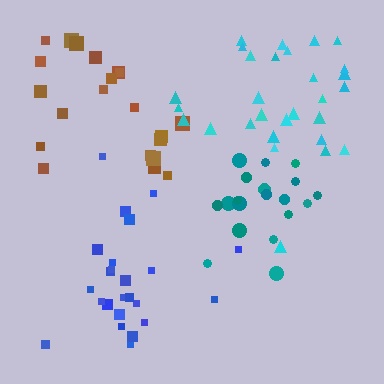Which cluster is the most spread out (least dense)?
Brown.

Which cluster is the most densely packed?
Blue.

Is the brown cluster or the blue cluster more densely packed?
Blue.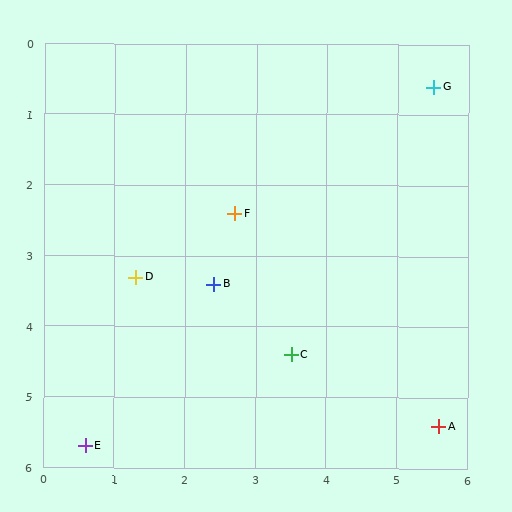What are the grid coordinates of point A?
Point A is at approximately (5.6, 5.4).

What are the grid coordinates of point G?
Point G is at approximately (5.5, 0.6).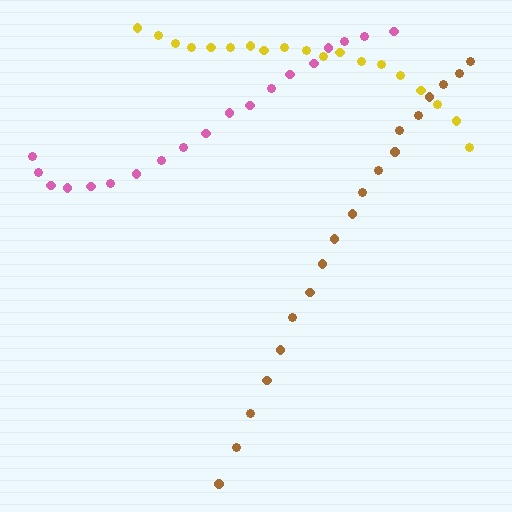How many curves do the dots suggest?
There are 3 distinct paths.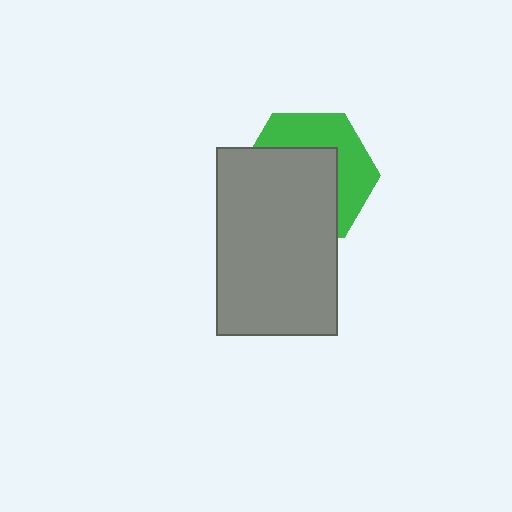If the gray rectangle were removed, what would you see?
You would see the complete green hexagon.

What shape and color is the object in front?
The object in front is a gray rectangle.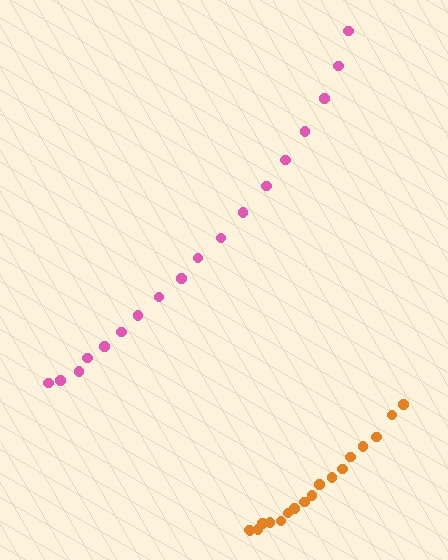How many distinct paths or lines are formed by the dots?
There are 2 distinct paths.